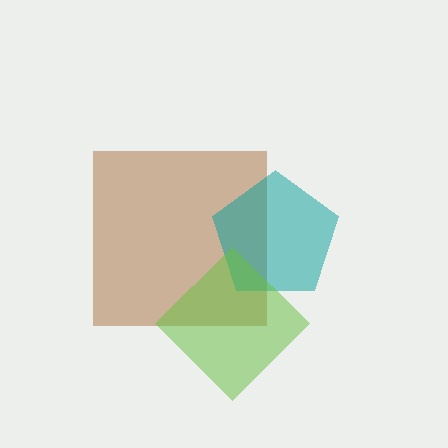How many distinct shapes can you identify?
There are 3 distinct shapes: a brown square, a teal pentagon, a lime diamond.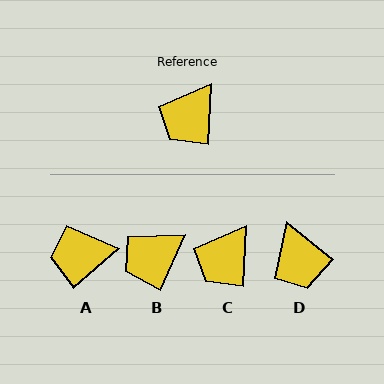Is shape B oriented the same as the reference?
No, it is off by about 21 degrees.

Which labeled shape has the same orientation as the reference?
C.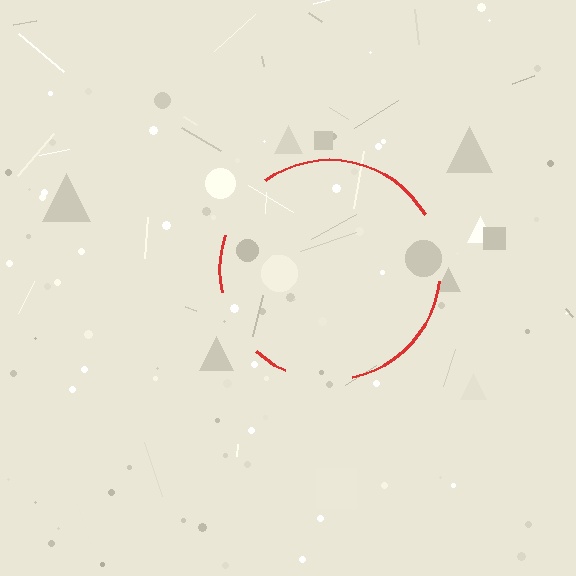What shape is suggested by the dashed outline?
The dashed outline suggests a circle.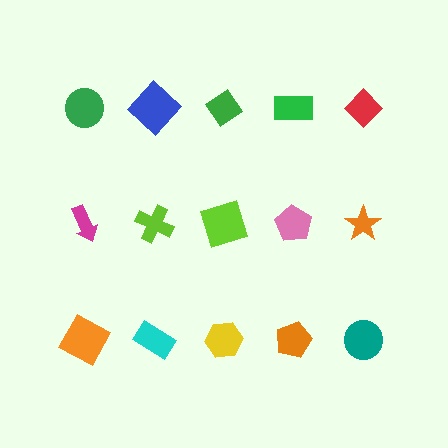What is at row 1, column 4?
A green rectangle.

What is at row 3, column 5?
A teal circle.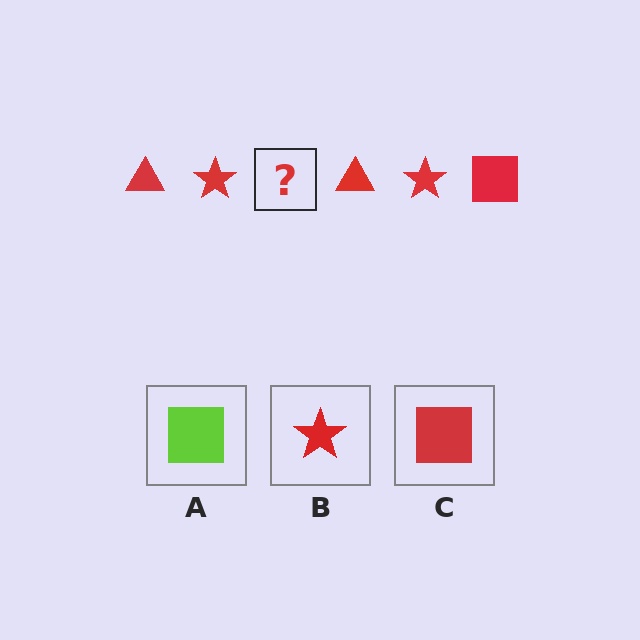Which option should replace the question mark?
Option C.